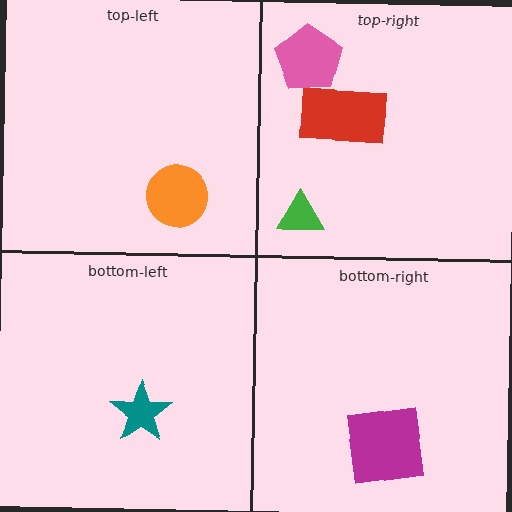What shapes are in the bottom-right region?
The magenta square.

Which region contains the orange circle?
The top-left region.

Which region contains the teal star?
The bottom-left region.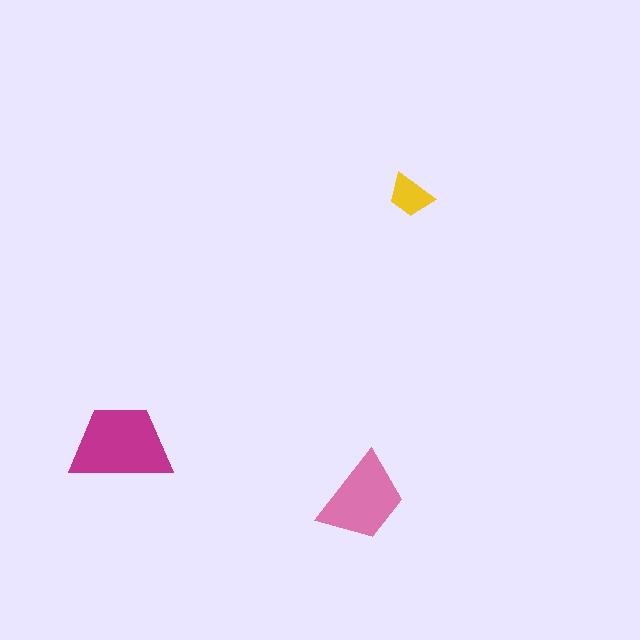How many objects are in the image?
There are 3 objects in the image.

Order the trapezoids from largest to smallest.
the magenta one, the pink one, the yellow one.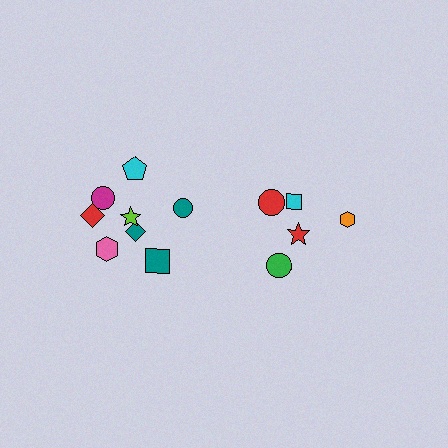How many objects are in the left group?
There are 8 objects.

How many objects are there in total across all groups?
There are 13 objects.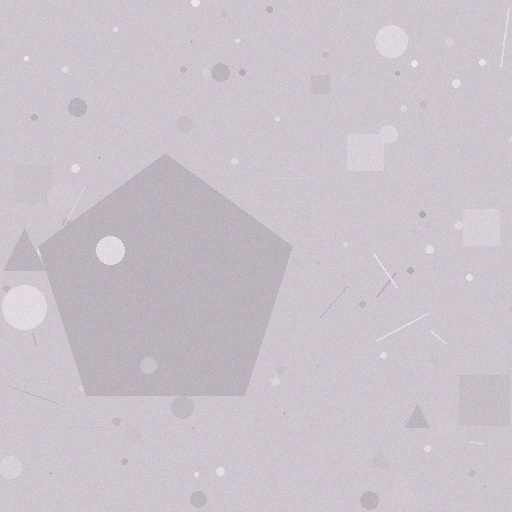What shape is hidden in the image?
A pentagon is hidden in the image.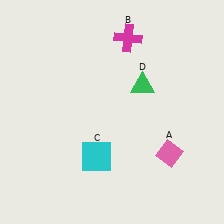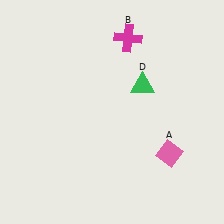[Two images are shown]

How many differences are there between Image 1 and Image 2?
There is 1 difference between the two images.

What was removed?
The cyan square (C) was removed in Image 2.